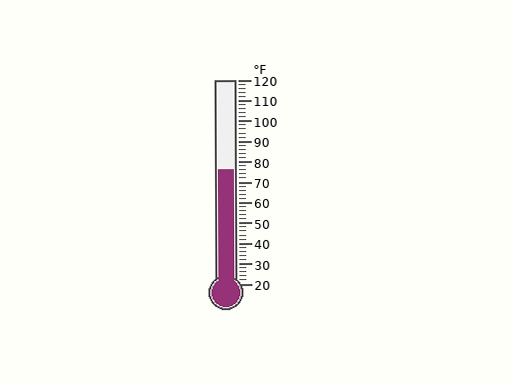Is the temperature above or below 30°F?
The temperature is above 30°F.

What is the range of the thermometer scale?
The thermometer scale ranges from 20°F to 120°F.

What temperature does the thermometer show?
The thermometer shows approximately 76°F.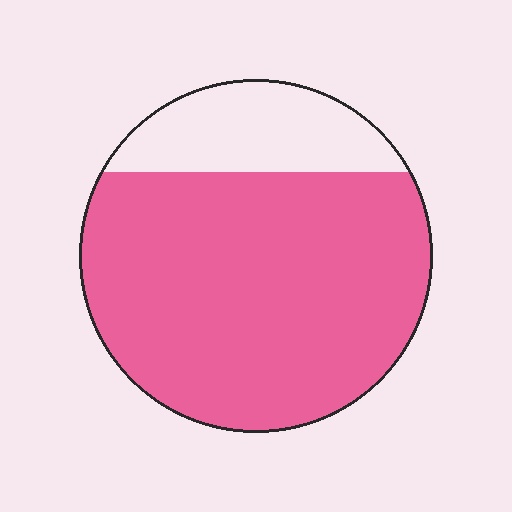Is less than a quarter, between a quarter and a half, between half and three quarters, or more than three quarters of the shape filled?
More than three quarters.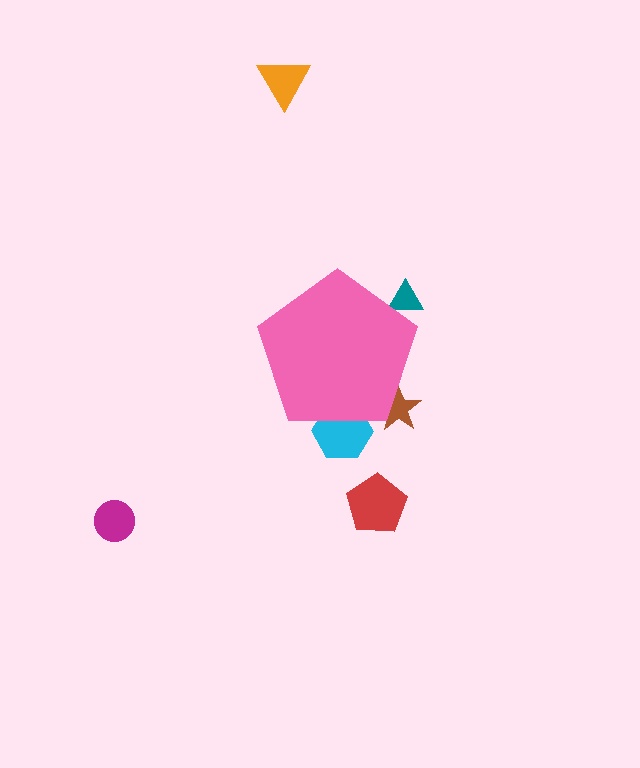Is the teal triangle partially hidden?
Yes, the teal triangle is partially hidden behind the pink pentagon.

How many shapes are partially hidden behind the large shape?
3 shapes are partially hidden.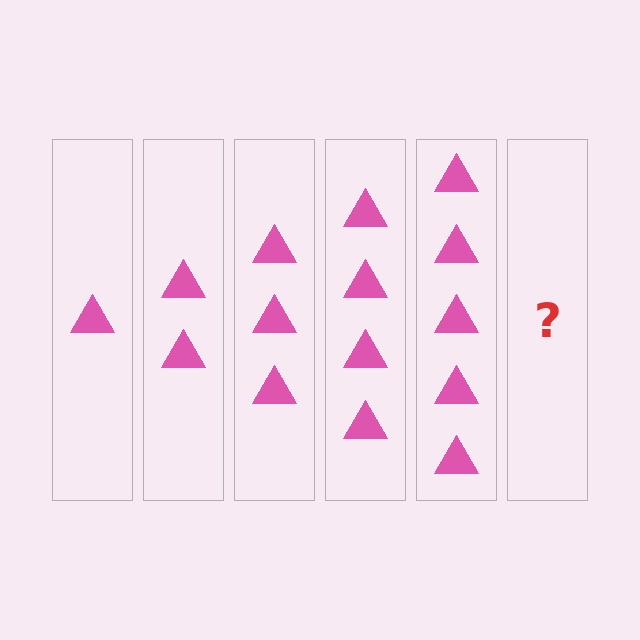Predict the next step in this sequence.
The next step is 6 triangles.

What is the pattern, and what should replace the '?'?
The pattern is that each step adds one more triangle. The '?' should be 6 triangles.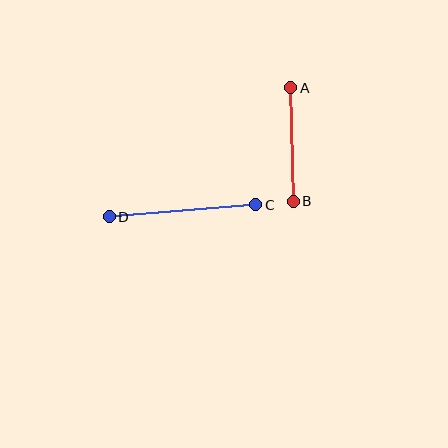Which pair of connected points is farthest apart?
Points C and D are farthest apart.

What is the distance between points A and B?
The distance is approximately 114 pixels.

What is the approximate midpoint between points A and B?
The midpoint is at approximately (292, 144) pixels.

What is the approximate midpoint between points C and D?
The midpoint is at approximately (183, 211) pixels.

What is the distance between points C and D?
The distance is approximately 147 pixels.